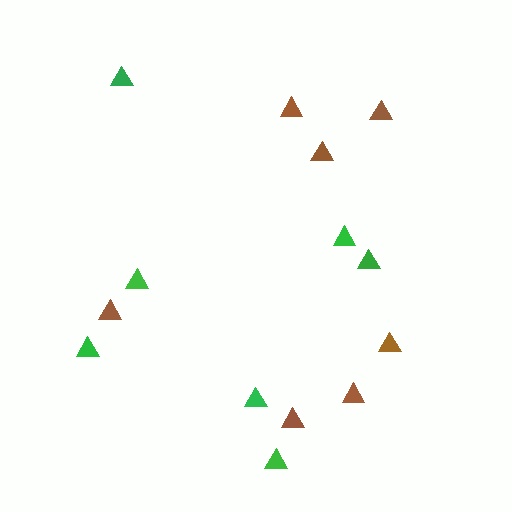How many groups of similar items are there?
There are 2 groups: one group of brown triangles (7) and one group of green triangles (7).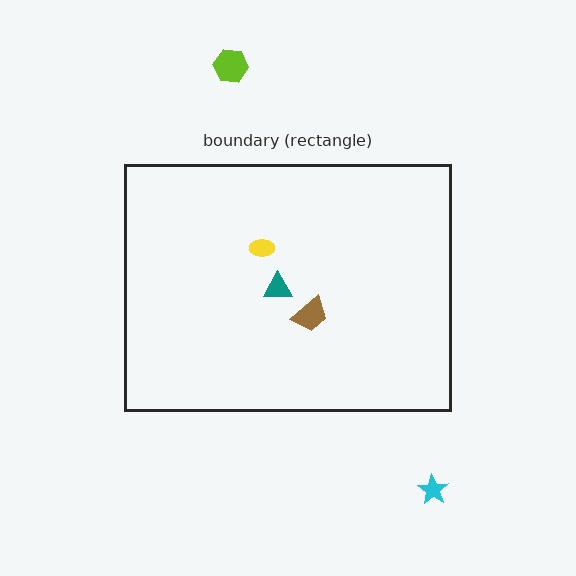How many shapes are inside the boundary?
3 inside, 2 outside.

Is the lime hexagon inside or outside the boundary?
Outside.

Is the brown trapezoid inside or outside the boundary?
Inside.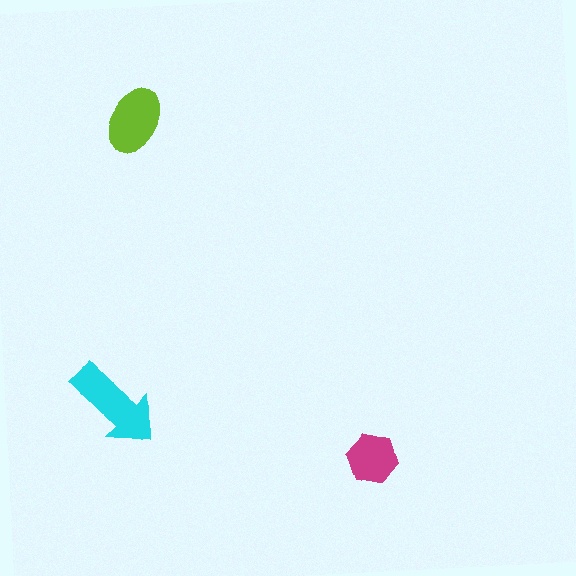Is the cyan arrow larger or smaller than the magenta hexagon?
Larger.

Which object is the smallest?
The magenta hexagon.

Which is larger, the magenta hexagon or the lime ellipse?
The lime ellipse.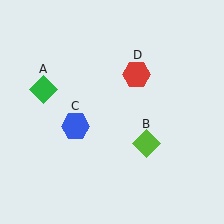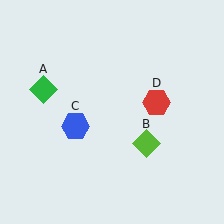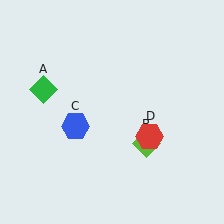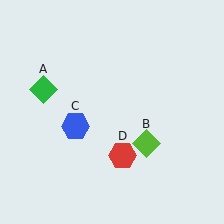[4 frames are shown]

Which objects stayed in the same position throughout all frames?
Green diamond (object A) and lime diamond (object B) and blue hexagon (object C) remained stationary.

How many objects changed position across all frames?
1 object changed position: red hexagon (object D).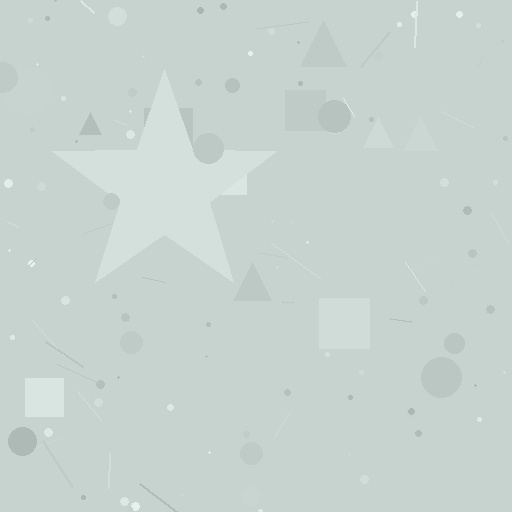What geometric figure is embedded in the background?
A star is embedded in the background.